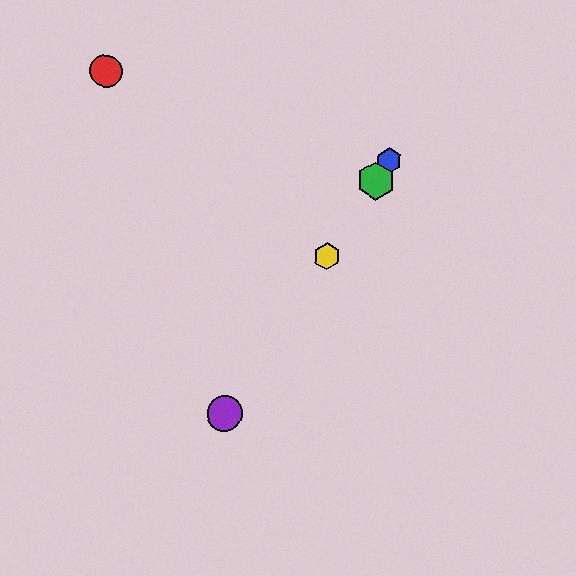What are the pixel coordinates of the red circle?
The red circle is at (106, 71).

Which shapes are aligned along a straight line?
The blue hexagon, the green hexagon, the yellow hexagon, the purple circle are aligned along a straight line.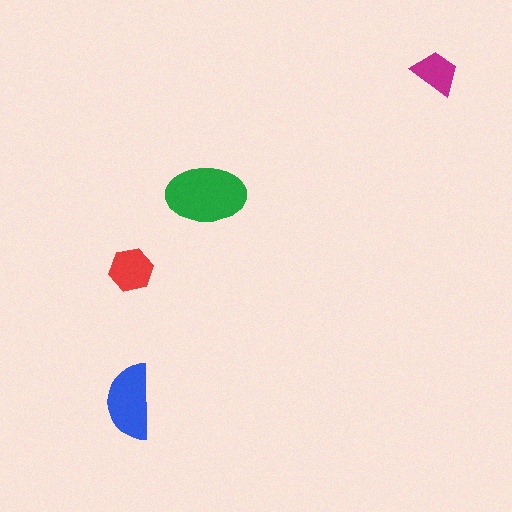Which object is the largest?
The green ellipse.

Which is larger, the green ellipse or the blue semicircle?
The green ellipse.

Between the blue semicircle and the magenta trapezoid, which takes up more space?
The blue semicircle.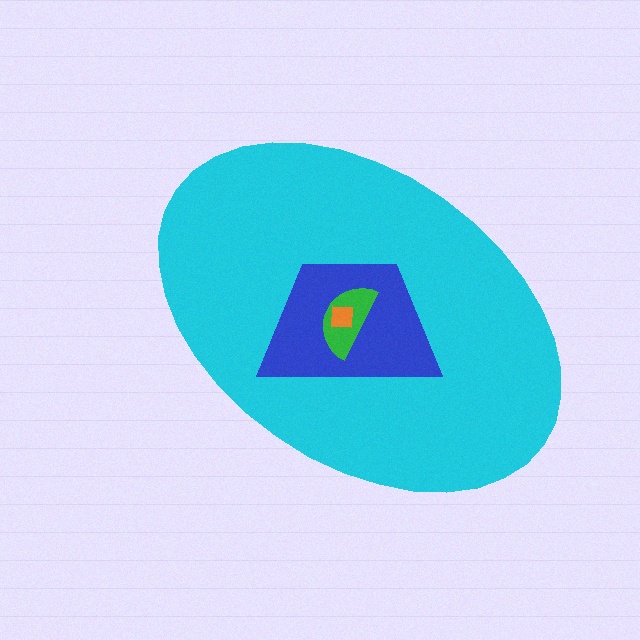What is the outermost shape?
The cyan ellipse.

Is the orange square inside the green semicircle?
Yes.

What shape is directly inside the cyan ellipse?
The blue trapezoid.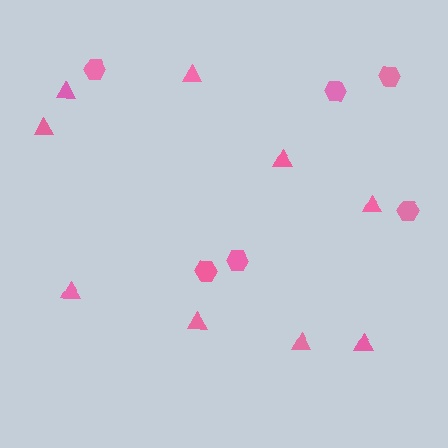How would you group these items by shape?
There are 2 groups: one group of hexagons (6) and one group of triangles (9).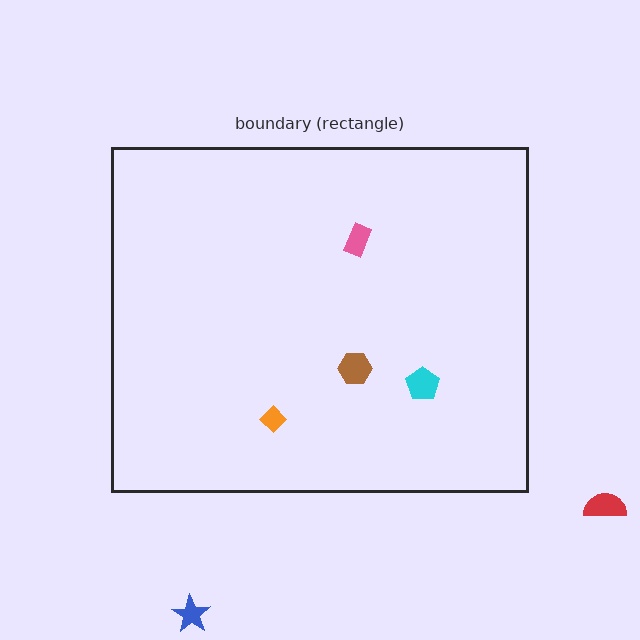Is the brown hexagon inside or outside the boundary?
Inside.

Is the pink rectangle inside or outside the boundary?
Inside.